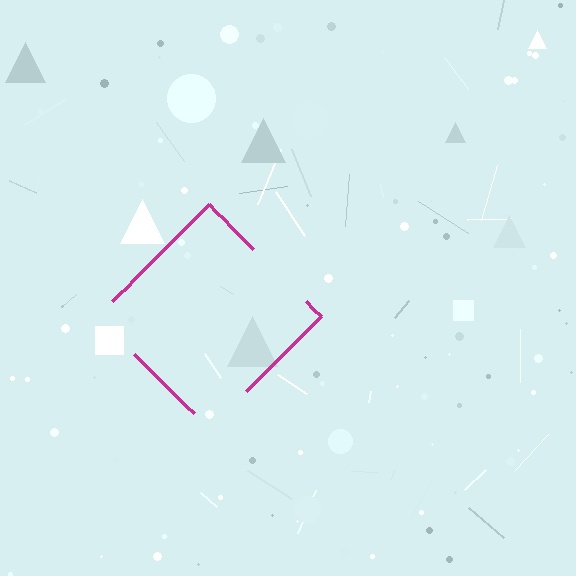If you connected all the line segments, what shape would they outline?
They would outline a diamond.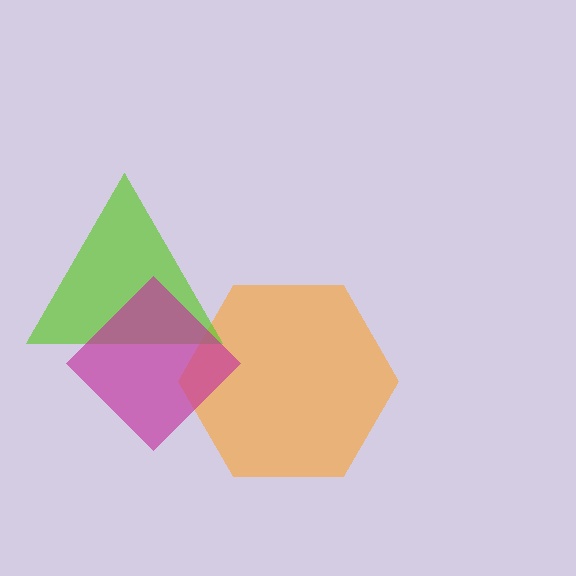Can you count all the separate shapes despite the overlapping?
Yes, there are 3 separate shapes.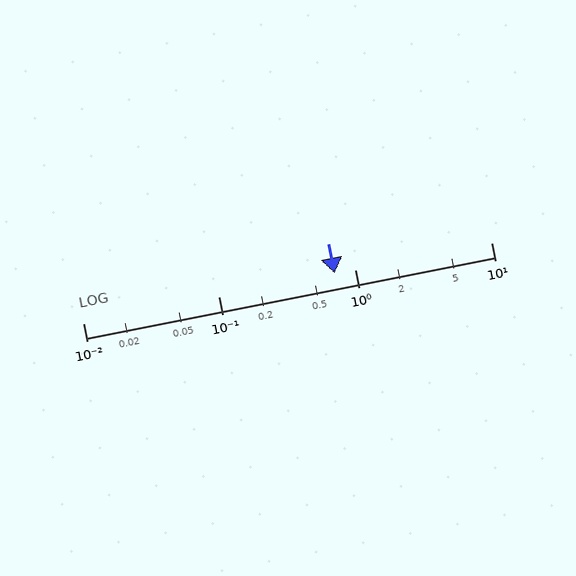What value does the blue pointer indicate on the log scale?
The pointer indicates approximately 0.71.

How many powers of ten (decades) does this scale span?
The scale spans 3 decades, from 0.01 to 10.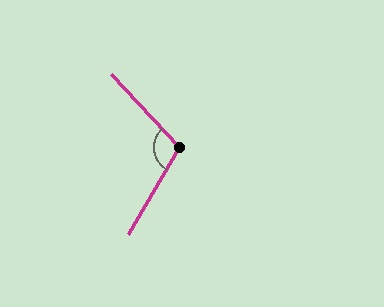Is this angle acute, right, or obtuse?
It is obtuse.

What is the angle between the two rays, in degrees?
Approximately 107 degrees.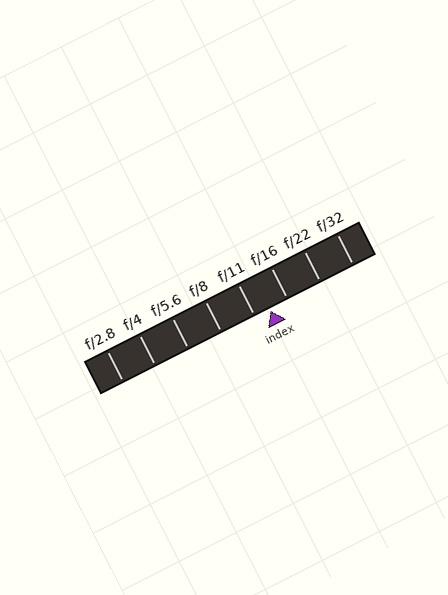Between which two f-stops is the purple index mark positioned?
The index mark is between f/11 and f/16.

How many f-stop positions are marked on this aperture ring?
There are 8 f-stop positions marked.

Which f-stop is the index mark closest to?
The index mark is closest to f/11.